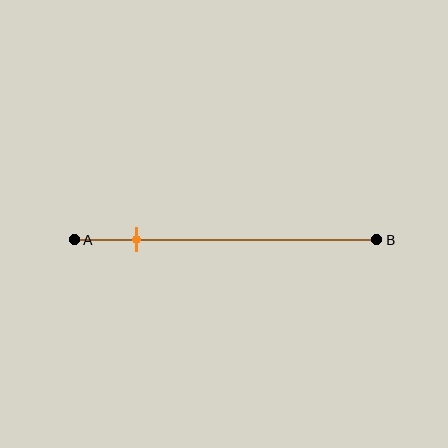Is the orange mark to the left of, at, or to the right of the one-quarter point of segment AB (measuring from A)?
The orange mark is to the left of the one-quarter point of segment AB.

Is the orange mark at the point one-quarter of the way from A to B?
No, the mark is at about 20% from A, not at the 25% one-quarter point.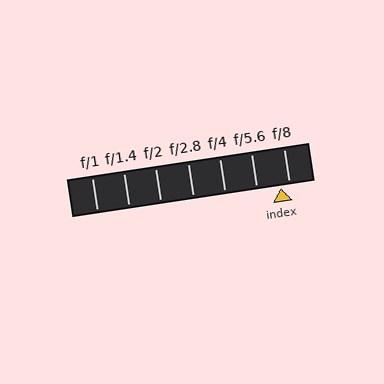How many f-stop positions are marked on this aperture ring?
There are 7 f-stop positions marked.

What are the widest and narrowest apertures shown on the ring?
The widest aperture shown is f/1 and the narrowest is f/8.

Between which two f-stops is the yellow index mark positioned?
The index mark is between f/5.6 and f/8.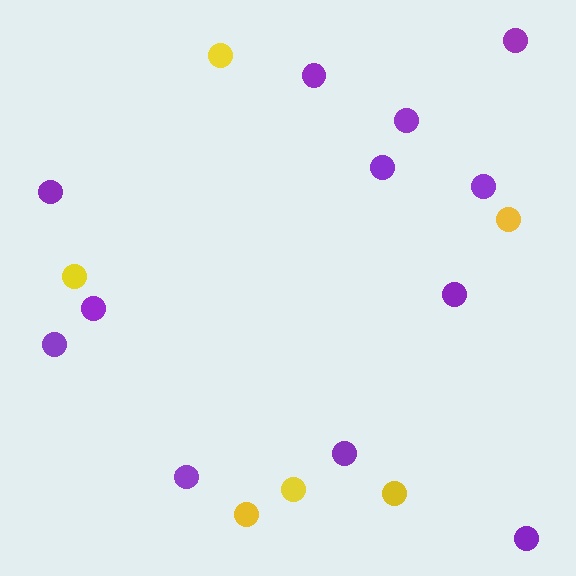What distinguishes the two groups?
There are 2 groups: one group of purple circles (12) and one group of yellow circles (6).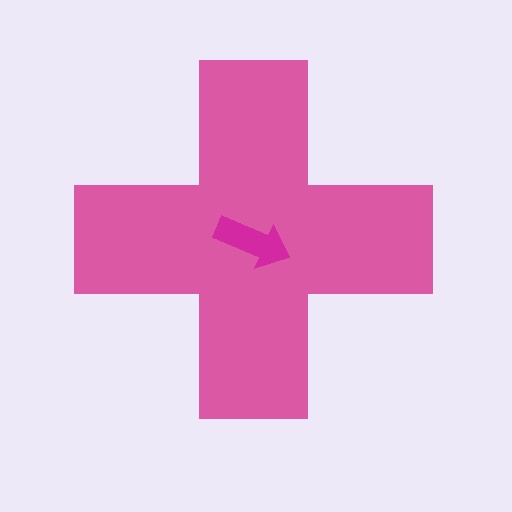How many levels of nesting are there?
2.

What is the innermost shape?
The magenta arrow.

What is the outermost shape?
The pink cross.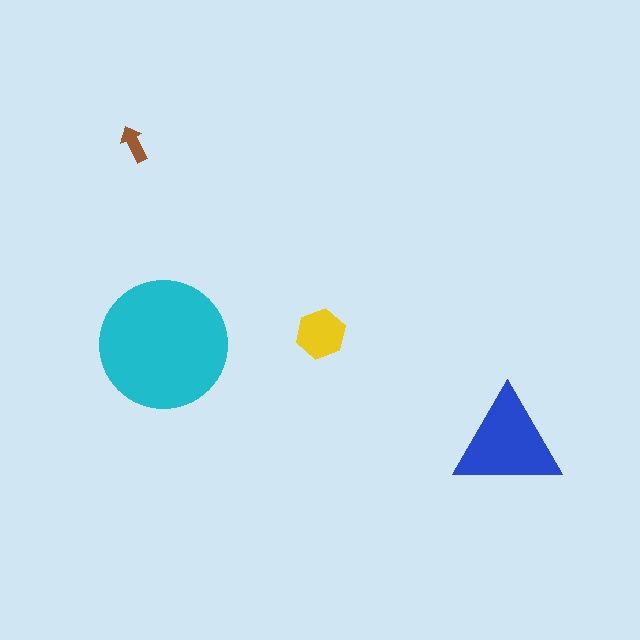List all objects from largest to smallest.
The cyan circle, the blue triangle, the yellow hexagon, the brown arrow.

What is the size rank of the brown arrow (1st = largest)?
4th.